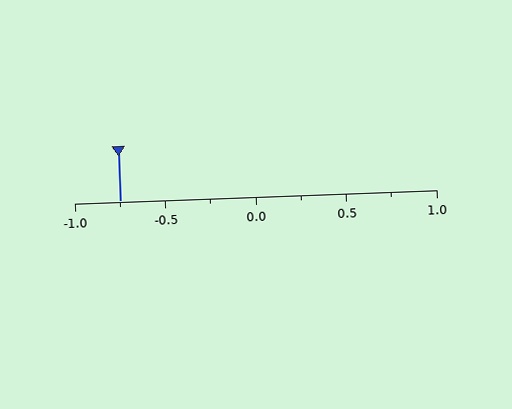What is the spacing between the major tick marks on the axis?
The major ticks are spaced 0.5 apart.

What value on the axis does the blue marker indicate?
The marker indicates approximately -0.75.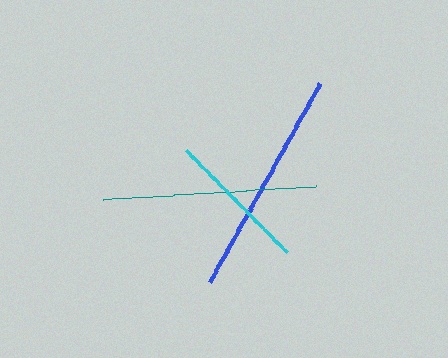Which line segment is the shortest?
The cyan line is the shortest at approximately 144 pixels.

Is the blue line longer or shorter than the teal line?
The blue line is longer than the teal line.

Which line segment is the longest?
The blue line is the longest at approximately 228 pixels.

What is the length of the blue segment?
The blue segment is approximately 228 pixels long.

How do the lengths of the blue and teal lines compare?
The blue and teal lines are approximately the same length.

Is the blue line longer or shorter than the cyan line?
The blue line is longer than the cyan line.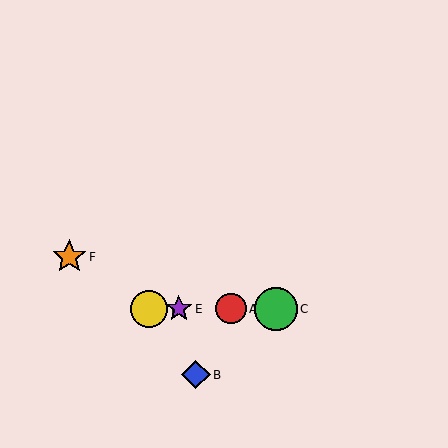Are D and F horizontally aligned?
No, D is at y≈309 and F is at y≈257.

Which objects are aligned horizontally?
Objects A, C, D, E are aligned horizontally.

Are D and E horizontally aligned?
Yes, both are at y≈309.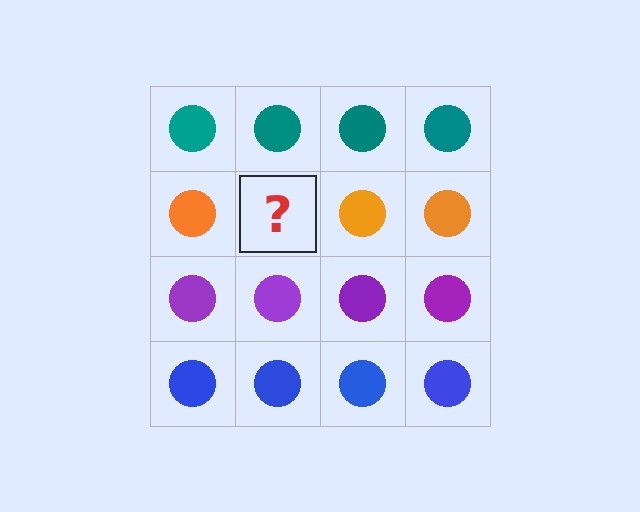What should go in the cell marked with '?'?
The missing cell should contain an orange circle.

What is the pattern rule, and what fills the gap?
The rule is that each row has a consistent color. The gap should be filled with an orange circle.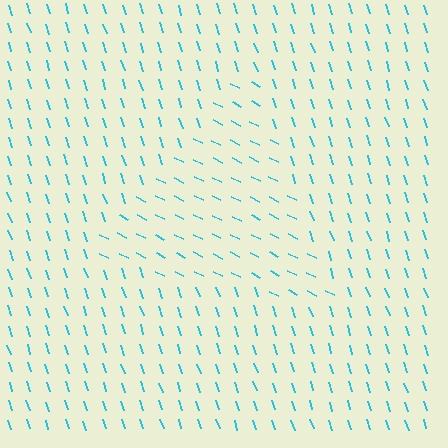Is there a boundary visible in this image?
Yes, there is a texture boundary formed by a change in line orientation.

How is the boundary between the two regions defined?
The boundary is defined purely by a change in line orientation (approximately 45 degrees difference). All lines are the same color and thickness.